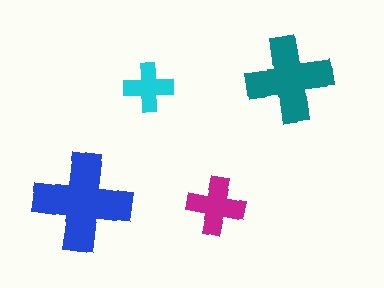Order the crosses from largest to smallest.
the blue one, the teal one, the magenta one, the cyan one.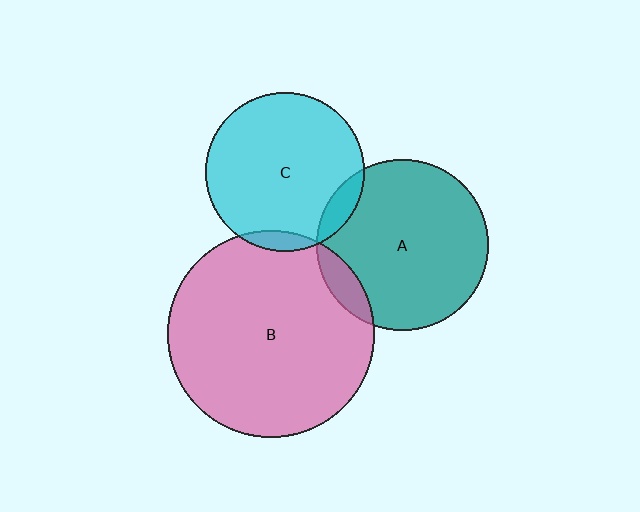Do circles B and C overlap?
Yes.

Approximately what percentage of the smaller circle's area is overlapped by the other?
Approximately 5%.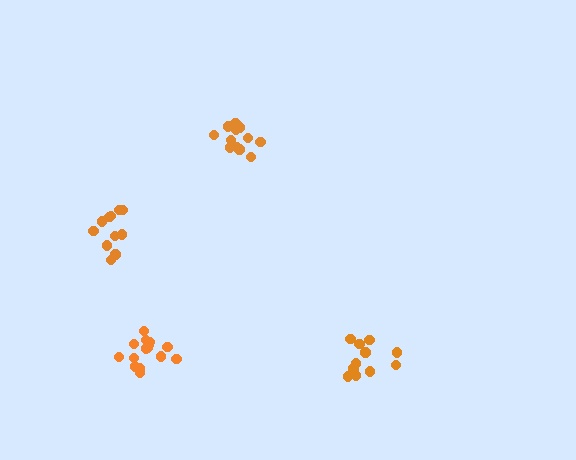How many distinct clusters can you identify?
There are 4 distinct clusters.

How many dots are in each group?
Group 1: 15 dots, Group 2: 11 dots, Group 3: 11 dots, Group 4: 13 dots (50 total).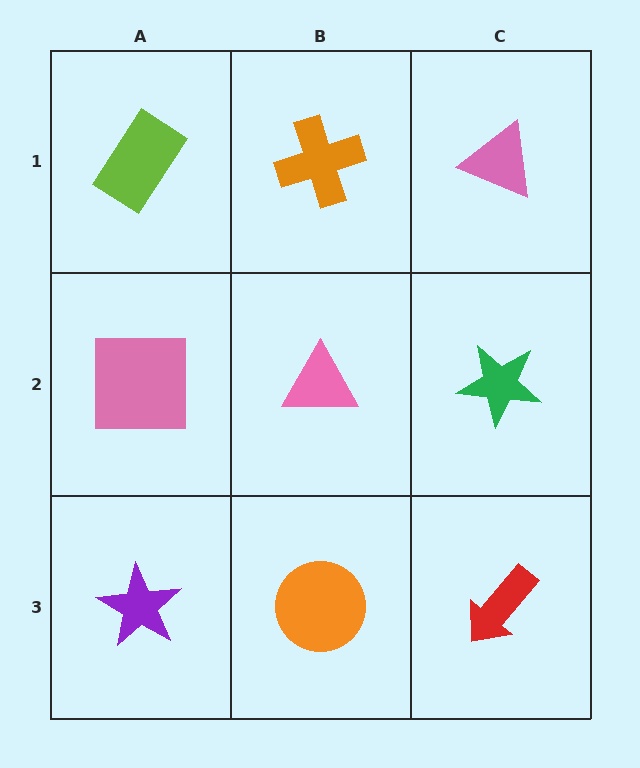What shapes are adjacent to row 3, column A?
A pink square (row 2, column A), an orange circle (row 3, column B).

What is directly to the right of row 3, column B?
A red arrow.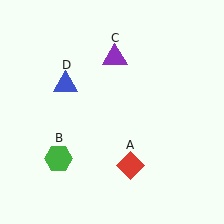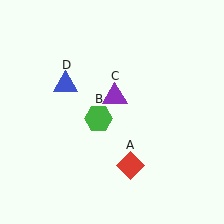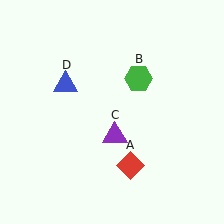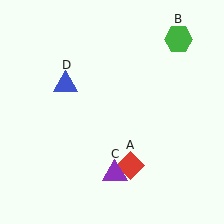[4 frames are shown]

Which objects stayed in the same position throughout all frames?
Red diamond (object A) and blue triangle (object D) remained stationary.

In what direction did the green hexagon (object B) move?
The green hexagon (object B) moved up and to the right.